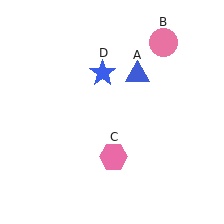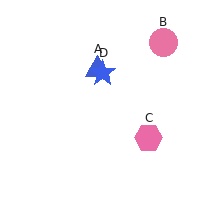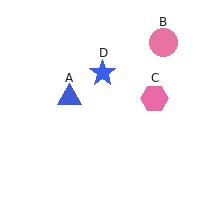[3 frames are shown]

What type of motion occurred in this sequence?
The blue triangle (object A), pink hexagon (object C) rotated counterclockwise around the center of the scene.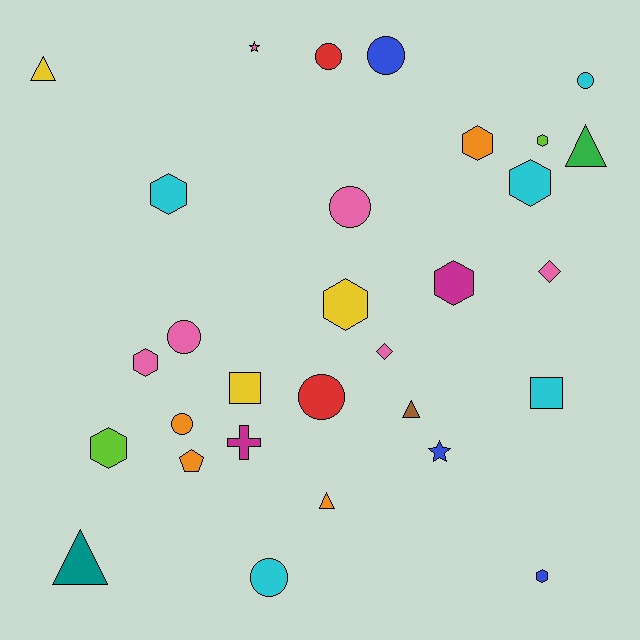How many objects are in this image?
There are 30 objects.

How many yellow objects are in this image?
There are 3 yellow objects.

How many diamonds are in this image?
There are 2 diamonds.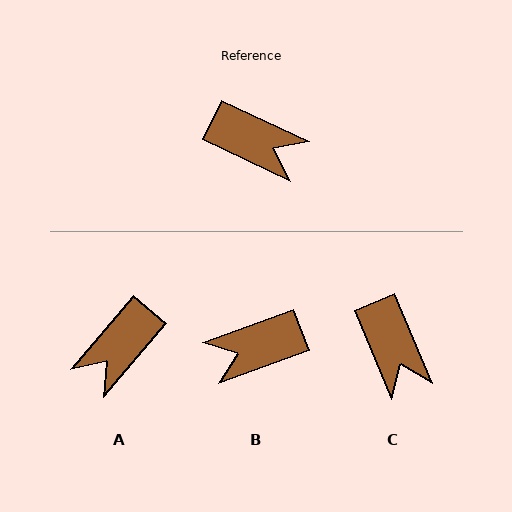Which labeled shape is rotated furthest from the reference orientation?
B, about 135 degrees away.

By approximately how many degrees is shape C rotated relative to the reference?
Approximately 42 degrees clockwise.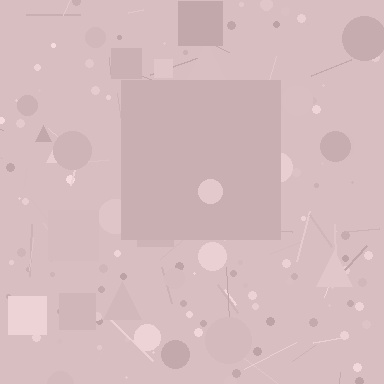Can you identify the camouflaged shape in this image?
The camouflaged shape is a square.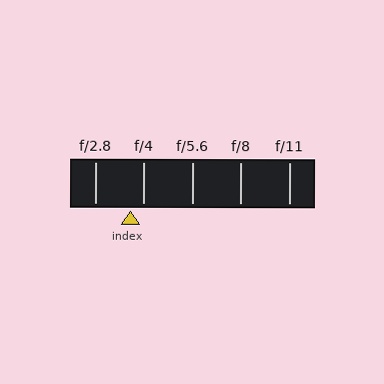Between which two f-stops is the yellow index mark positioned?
The index mark is between f/2.8 and f/4.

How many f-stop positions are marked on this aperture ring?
There are 5 f-stop positions marked.